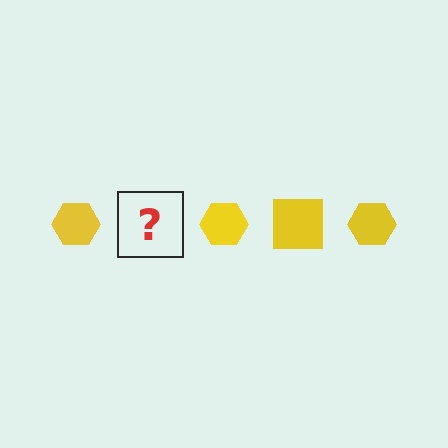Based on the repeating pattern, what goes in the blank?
The blank should be a yellow square.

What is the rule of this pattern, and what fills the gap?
The rule is that the pattern cycles through hexagon, square shapes in yellow. The gap should be filled with a yellow square.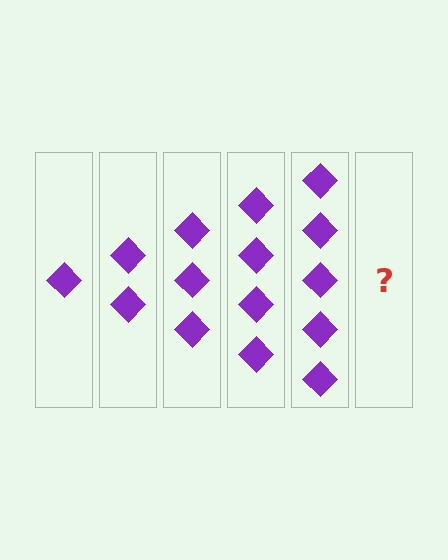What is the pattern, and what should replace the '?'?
The pattern is that each step adds one more diamond. The '?' should be 6 diamonds.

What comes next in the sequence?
The next element should be 6 diamonds.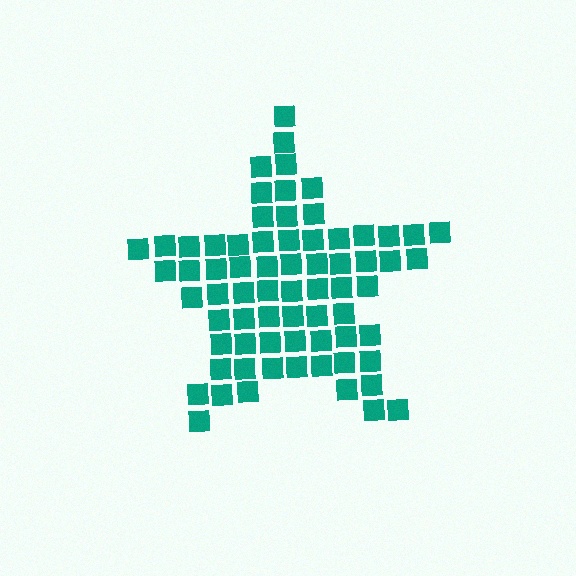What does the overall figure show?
The overall figure shows a star.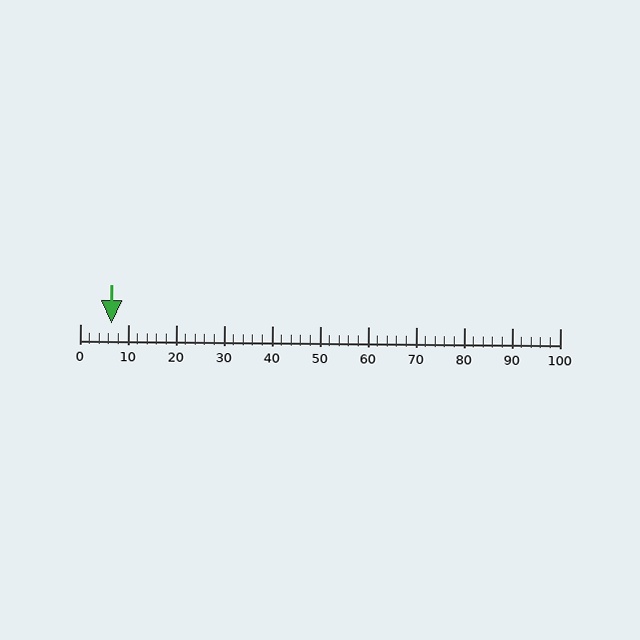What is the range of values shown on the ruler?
The ruler shows values from 0 to 100.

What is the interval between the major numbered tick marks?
The major tick marks are spaced 10 units apart.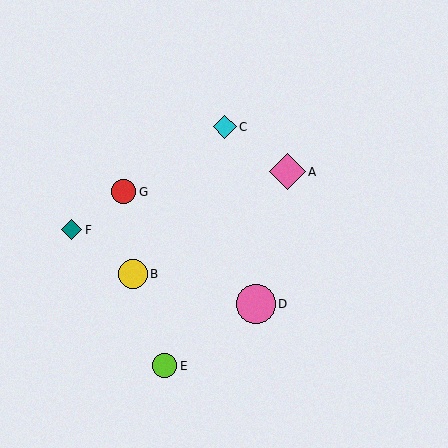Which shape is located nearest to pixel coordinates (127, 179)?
The red circle (labeled G) at (124, 192) is nearest to that location.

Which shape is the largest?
The pink circle (labeled D) is the largest.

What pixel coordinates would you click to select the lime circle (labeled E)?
Click at (165, 366) to select the lime circle E.